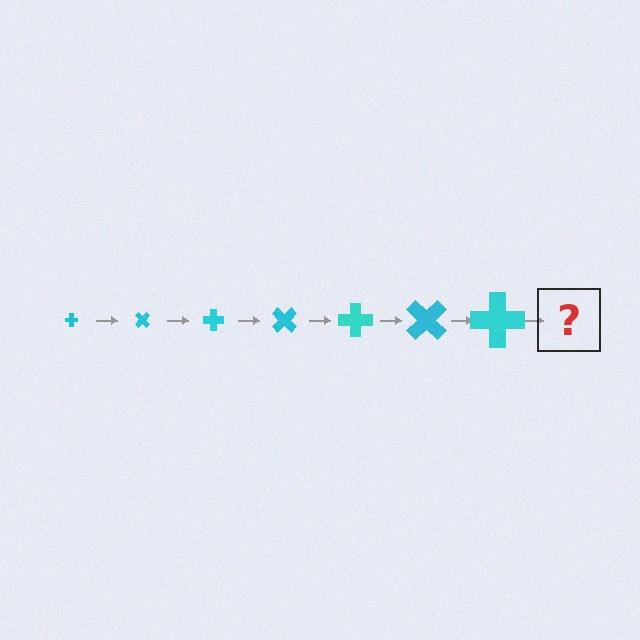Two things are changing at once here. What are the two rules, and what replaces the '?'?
The two rules are that the cross grows larger each step and it rotates 45 degrees each step. The '?' should be a cross, larger than the previous one and rotated 315 degrees from the start.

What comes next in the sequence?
The next element should be a cross, larger than the previous one and rotated 315 degrees from the start.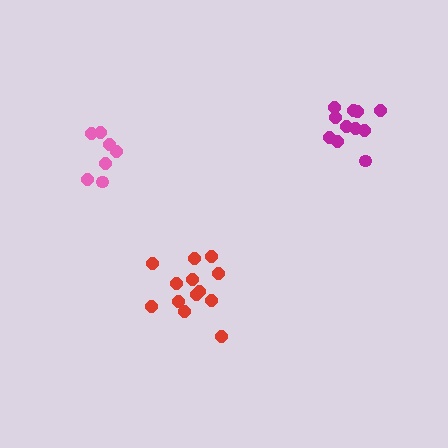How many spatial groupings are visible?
There are 3 spatial groupings.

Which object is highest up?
The magenta cluster is topmost.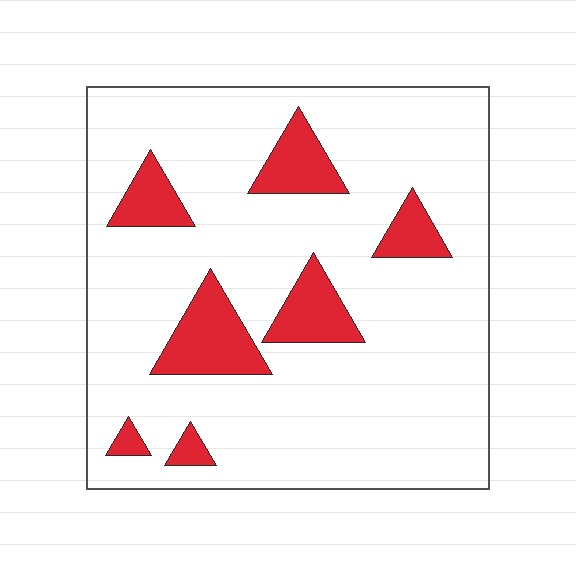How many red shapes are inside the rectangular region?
7.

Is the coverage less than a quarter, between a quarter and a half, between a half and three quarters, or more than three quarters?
Less than a quarter.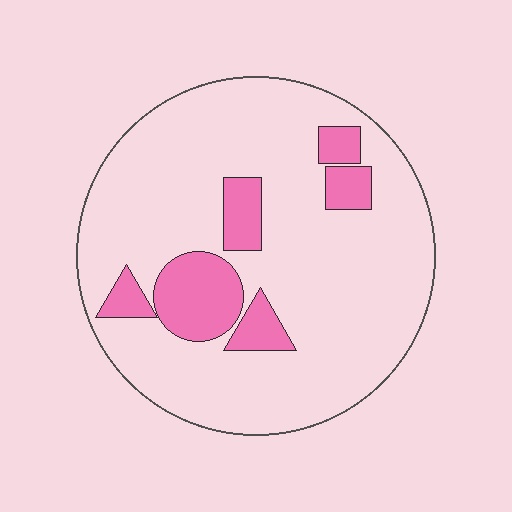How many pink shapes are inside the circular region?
6.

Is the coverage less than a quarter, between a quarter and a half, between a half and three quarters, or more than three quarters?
Less than a quarter.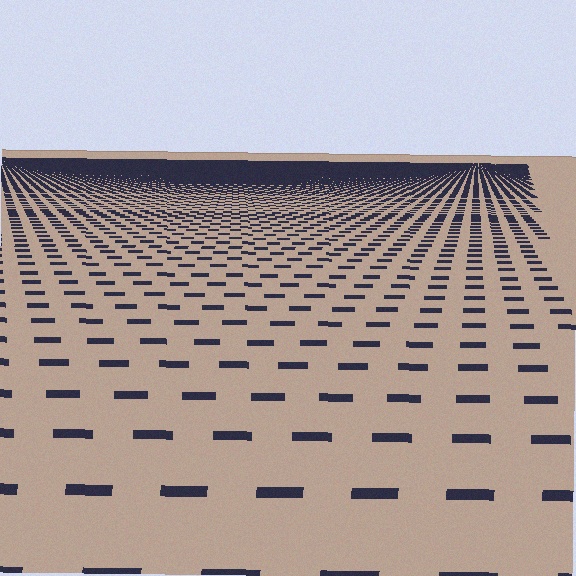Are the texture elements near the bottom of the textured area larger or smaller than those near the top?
Larger. Near the bottom, elements are closer to the viewer and appear at a bigger on-screen size.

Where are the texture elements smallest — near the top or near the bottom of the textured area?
Near the top.